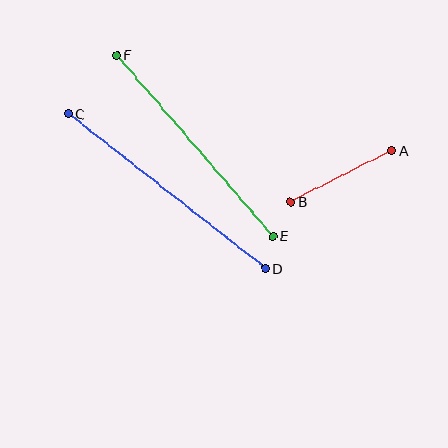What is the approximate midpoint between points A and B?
The midpoint is at approximately (341, 176) pixels.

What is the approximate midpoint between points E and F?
The midpoint is at approximately (195, 145) pixels.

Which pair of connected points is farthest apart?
Points C and D are farthest apart.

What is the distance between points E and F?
The distance is approximately 239 pixels.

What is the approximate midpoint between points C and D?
The midpoint is at approximately (167, 191) pixels.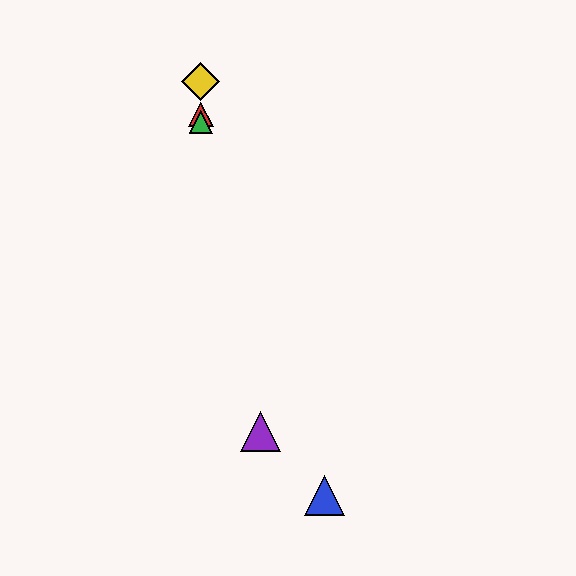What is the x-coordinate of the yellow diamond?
The yellow diamond is at x≈201.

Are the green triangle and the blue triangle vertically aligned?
No, the green triangle is at x≈201 and the blue triangle is at x≈324.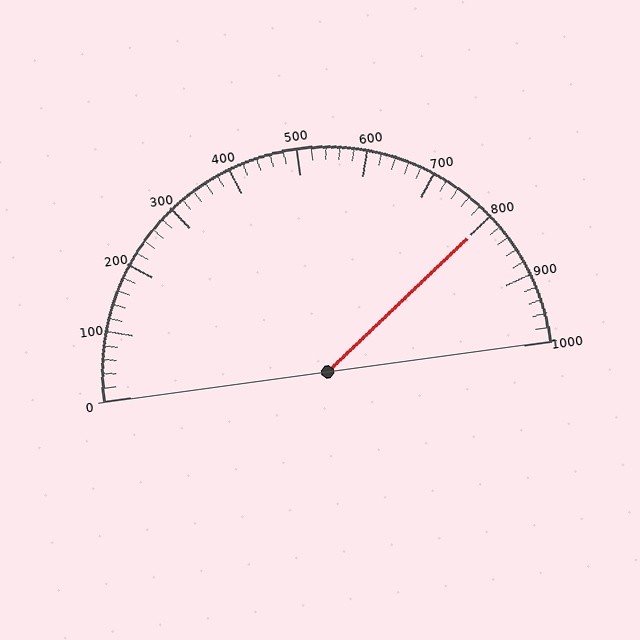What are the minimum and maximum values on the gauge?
The gauge ranges from 0 to 1000.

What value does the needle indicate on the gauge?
The needle indicates approximately 800.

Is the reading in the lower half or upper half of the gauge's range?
The reading is in the upper half of the range (0 to 1000).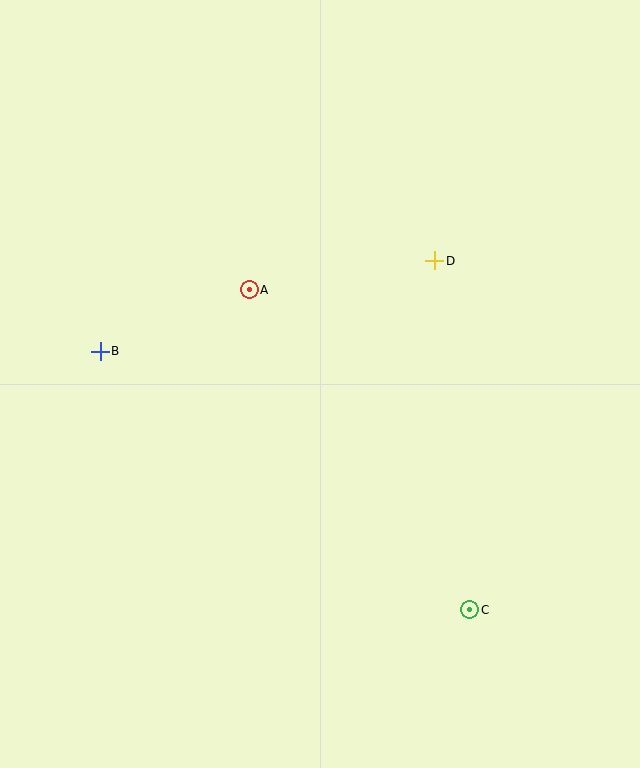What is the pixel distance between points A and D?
The distance between A and D is 188 pixels.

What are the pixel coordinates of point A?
Point A is at (249, 290).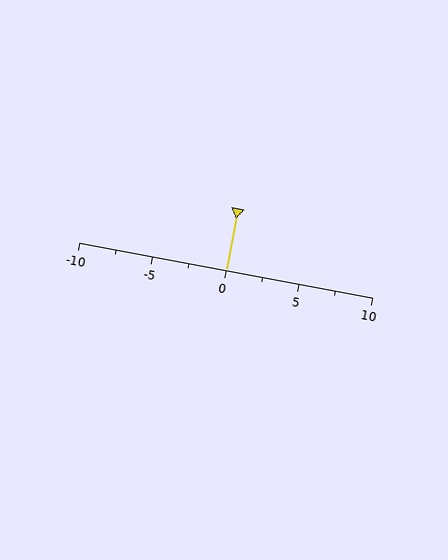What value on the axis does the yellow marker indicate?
The marker indicates approximately 0.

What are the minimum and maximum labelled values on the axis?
The axis runs from -10 to 10.